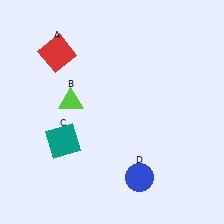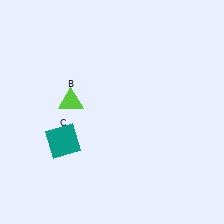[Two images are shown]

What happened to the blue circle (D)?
The blue circle (D) was removed in Image 2. It was in the bottom-right area of Image 1.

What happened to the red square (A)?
The red square (A) was removed in Image 2. It was in the top-left area of Image 1.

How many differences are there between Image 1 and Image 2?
There are 2 differences between the two images.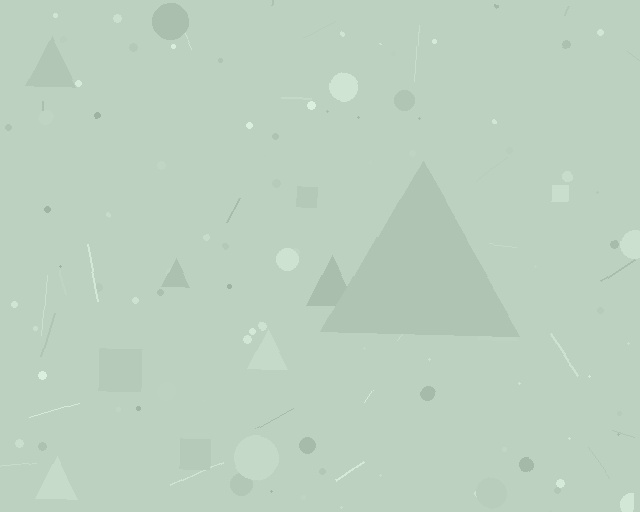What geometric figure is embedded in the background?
A triangle is embedded in the background.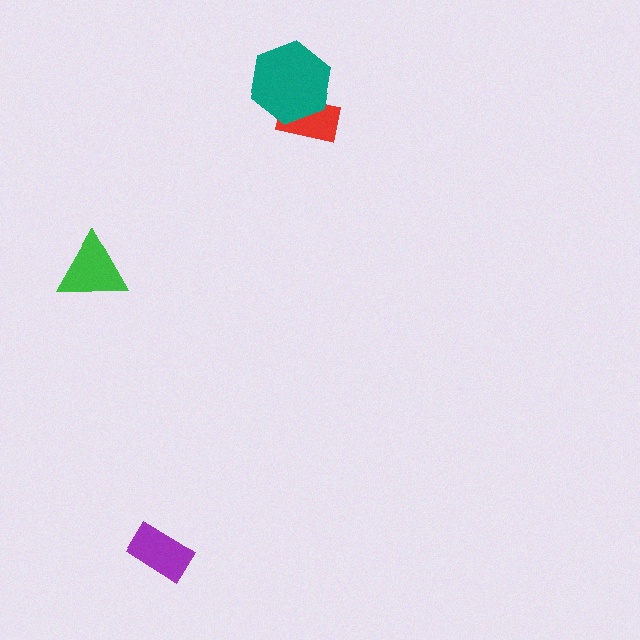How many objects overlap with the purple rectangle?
0 objects overlap with the purple rectangle.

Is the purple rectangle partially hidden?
No, no other shape covers it.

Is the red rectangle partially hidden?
Yes, it is partially covered by another shape.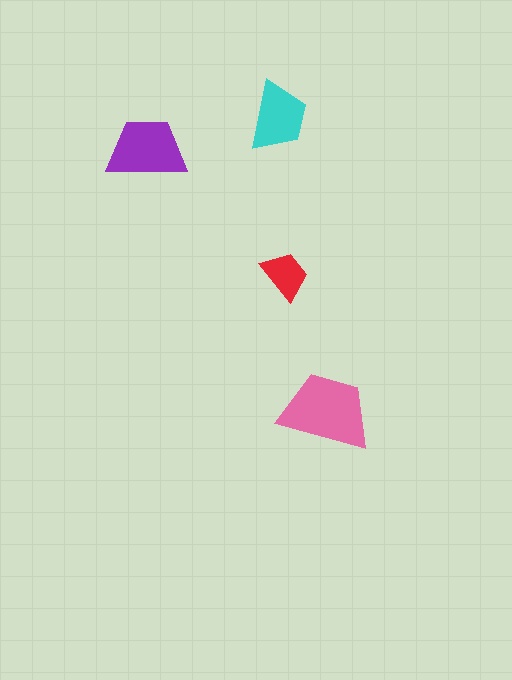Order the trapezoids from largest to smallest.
the pink one, the purple one, the cyan one, the red one.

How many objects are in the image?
There are 4 objects in the image.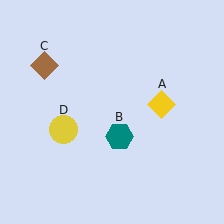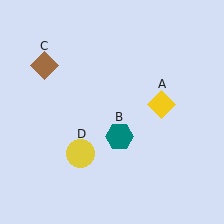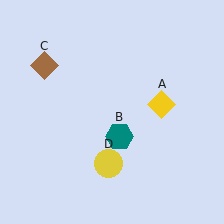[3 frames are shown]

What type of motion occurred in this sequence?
The yellow circle (object D) rotated counterclockwise around the center of the scene.